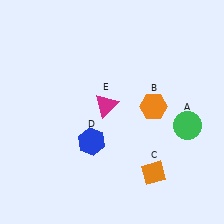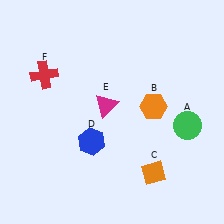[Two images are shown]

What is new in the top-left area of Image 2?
A red cross (F) was added in the top-left area of Image 2.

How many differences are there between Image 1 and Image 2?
There is 1 difference between the two images.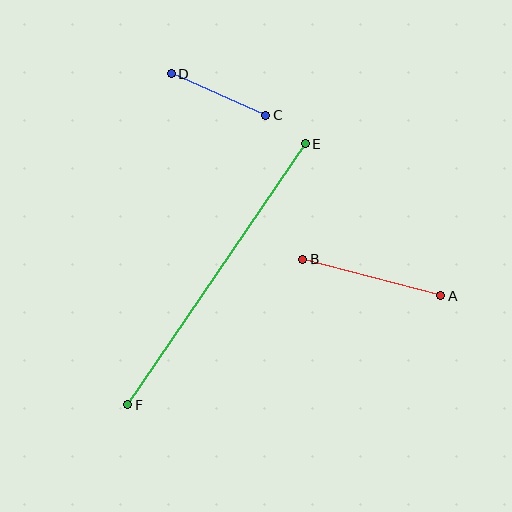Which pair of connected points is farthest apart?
Points E and F are farthest apart.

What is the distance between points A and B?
The distance is approximately 143 pixels.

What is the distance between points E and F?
The distance is approximately 315 pixels.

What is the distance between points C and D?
The distance is approximately 103 pixels.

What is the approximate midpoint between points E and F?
The midpoint is at approximately (217, 274) pixels.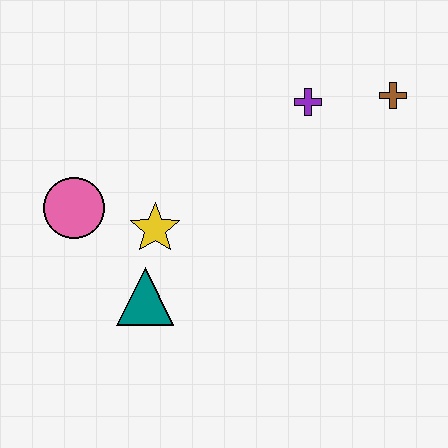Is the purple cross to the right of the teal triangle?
Yes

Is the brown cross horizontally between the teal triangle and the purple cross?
No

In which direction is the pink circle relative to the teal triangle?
The pink circle is above the teal triangle.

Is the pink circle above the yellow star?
Yes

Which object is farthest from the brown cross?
The pink circle is farthest from the brown cross.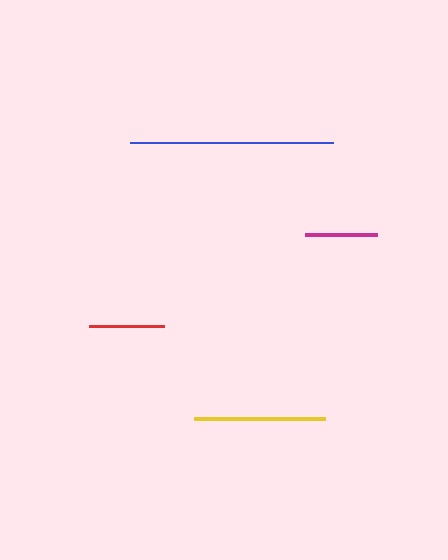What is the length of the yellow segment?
The yellow segment is approximately 131 pixels long.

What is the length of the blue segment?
The blue segment is approximately 203 pixels long.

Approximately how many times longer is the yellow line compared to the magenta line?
The yellow line is approximately 1.8 times the length of the magenta line.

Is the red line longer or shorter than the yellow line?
The yellow line is longer than the red line.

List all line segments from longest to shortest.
From longest to shortest: blue, yellow, red, magenta.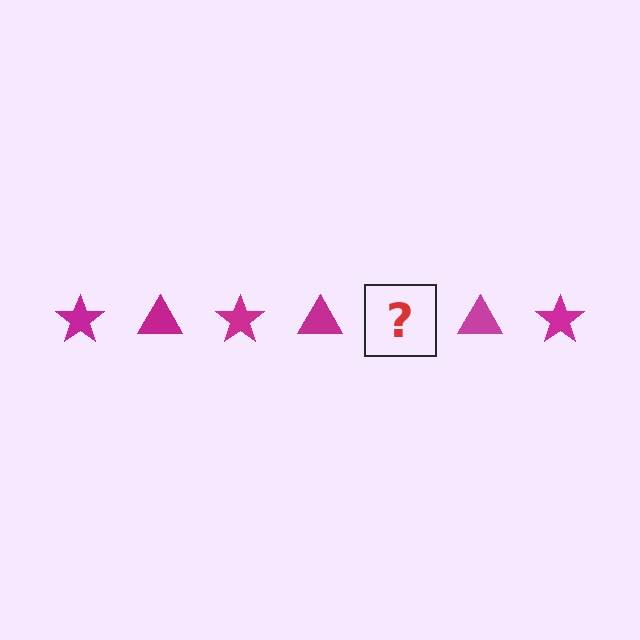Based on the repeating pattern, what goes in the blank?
The blank should be a magenta star.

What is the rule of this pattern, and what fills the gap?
The rule is that the pattern cycles through star, triangle shapes in magenta. The gap should be filled with a magenta star.